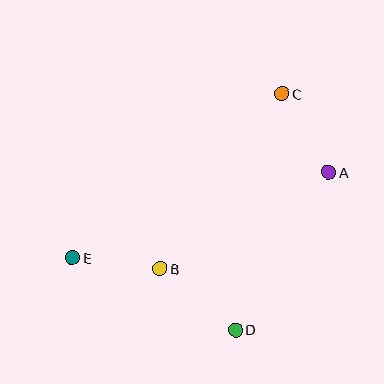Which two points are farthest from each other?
Points A and E are farthest from each other.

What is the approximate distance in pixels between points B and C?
The distance between B and C is approximately 213 pixels.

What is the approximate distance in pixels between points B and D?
The distance between B and D is approximately 97 pixels.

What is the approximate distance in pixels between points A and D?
The distance between A and D is approximately 183 pixels.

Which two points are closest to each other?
Points B and E are closest to each other.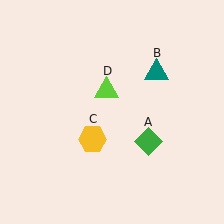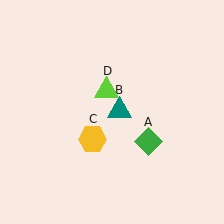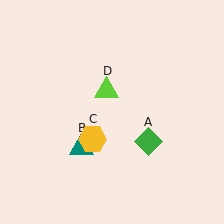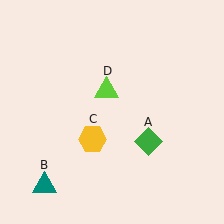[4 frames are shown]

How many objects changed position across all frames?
1 object changed position: teal triangle (object B).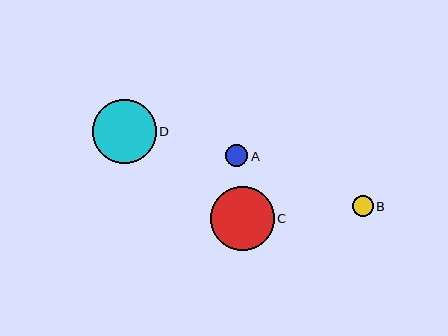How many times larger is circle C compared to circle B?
Circle C is approximately 3.1 times the size of circle B.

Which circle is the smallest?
Circle B is the smallest with a size of approximately 21 pixels.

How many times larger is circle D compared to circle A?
Circle D is approximately 2.9 times the size of circle A.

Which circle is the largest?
Circle C is the largest with a size of approximately 64 pixels.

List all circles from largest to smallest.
From largest to smallest: C, D, A, B.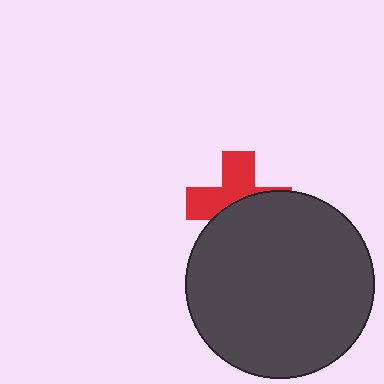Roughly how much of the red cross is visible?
About half of it is visible (roughly 49%).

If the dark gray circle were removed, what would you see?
You would see the complete red cross.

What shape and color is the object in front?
The object in front is a dark gray circle.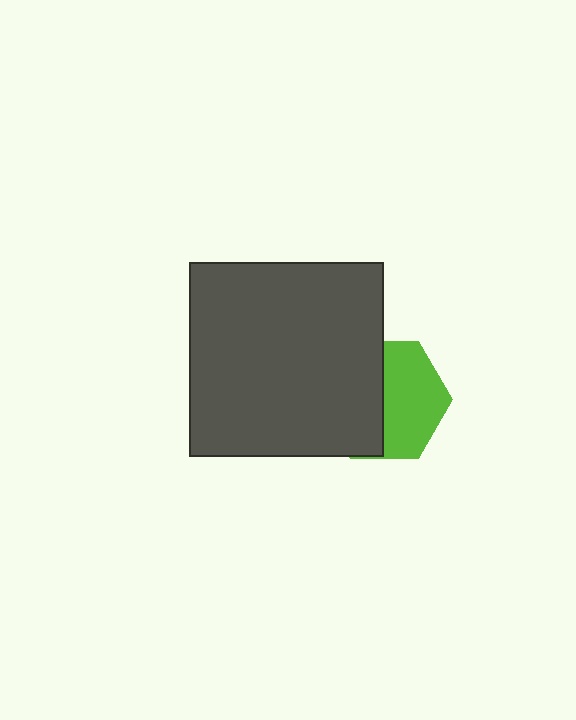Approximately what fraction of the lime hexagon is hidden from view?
Roughly 48% of the lime hexagon is hidden behind the dark gray square.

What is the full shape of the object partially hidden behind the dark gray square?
The partially hidden object is a lime hexagon.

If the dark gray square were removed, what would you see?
You would see the complete lime hexagon.